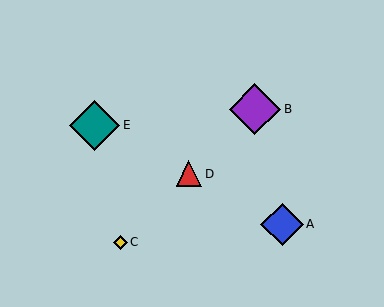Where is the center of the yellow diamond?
The center of the yellow diamond is at (120, 242).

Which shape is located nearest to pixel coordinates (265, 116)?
The purple diamond (labeled B) at (255, 109) is nearest to that location.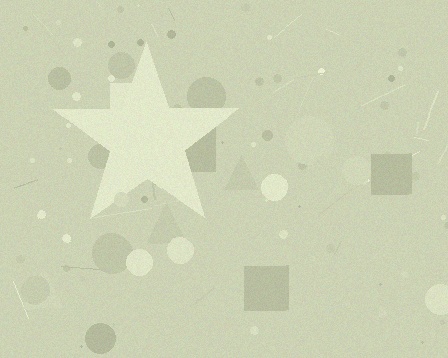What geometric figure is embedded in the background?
A star is embedded in the background.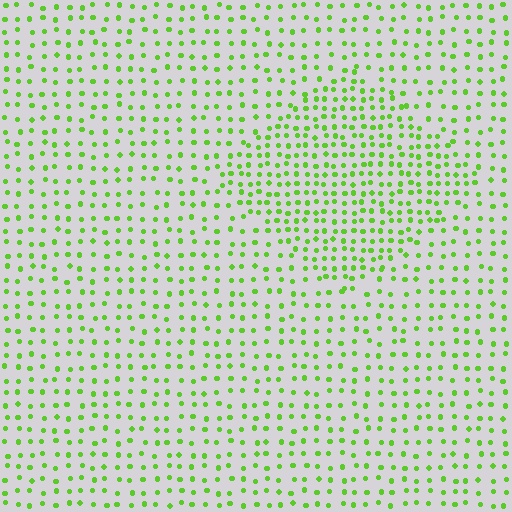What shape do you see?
I see a diamond.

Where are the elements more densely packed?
The elements are more densely packed inside the diamond boundary.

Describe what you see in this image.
The image contains small lime elements arranged at two different densities. A diamond-shaped region is visible where the elements are more densely packed than the surrounding area.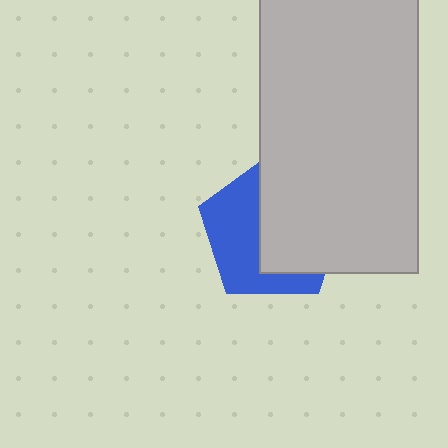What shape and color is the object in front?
The object in front is a light gray rectangle.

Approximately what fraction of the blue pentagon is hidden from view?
Roughly 54% of the blue pentagon is hidden behind the light gray rectangle.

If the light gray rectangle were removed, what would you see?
You would see the complete blue pentagon.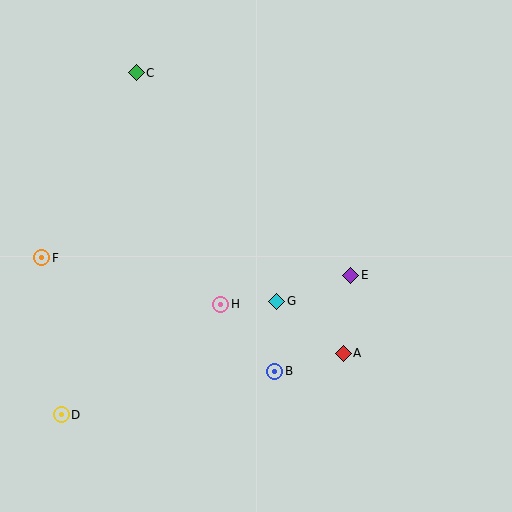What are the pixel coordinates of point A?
Point A is at (343, 353).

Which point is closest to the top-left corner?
Point C is closest to the top-left corner.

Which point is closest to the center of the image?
Point G at (277, 301) is closest to the center.